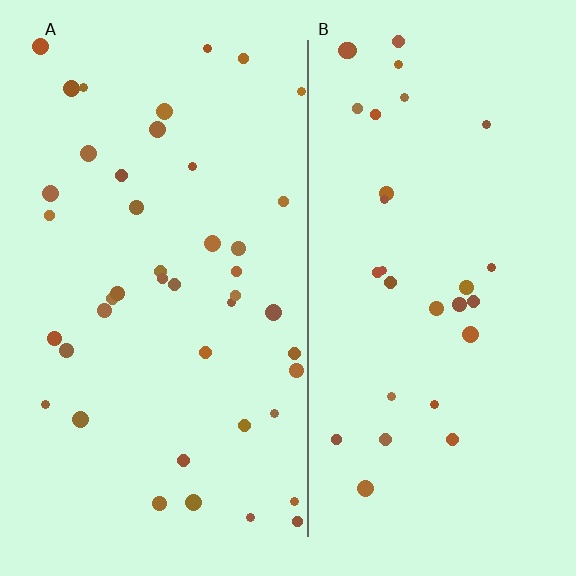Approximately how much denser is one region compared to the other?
Approximately 1.4× — region A over region B.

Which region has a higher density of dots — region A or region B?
A (the left).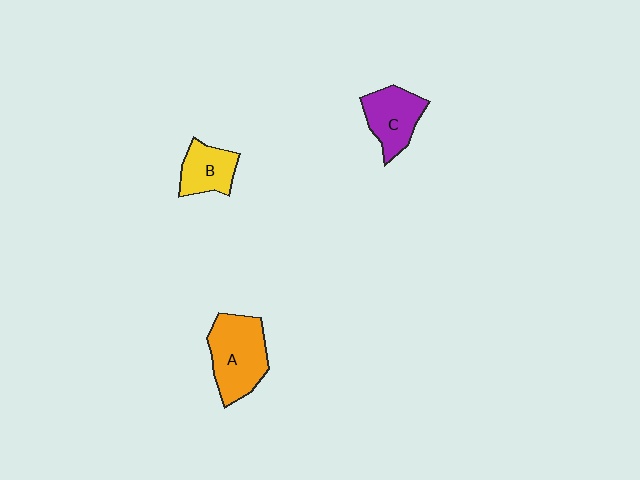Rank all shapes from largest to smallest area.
From largest to smallest: A (orange), C (purple), B (yellow).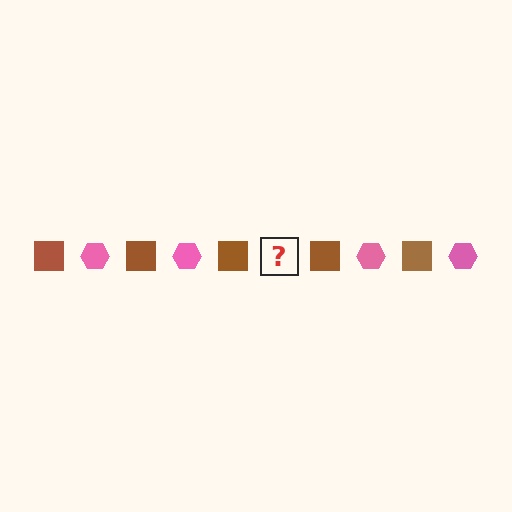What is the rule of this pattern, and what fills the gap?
The rule is that the pattern alternates between brown square and pink hexagon. The gap should be filled with a pink hexagon.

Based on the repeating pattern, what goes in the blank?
The blank should be a pink hexagon.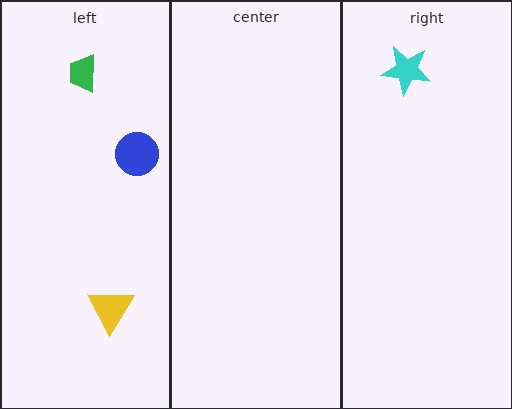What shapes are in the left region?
The blue circle, the yellow triangle, the green trapezoid.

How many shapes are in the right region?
1.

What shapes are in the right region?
The cyan star.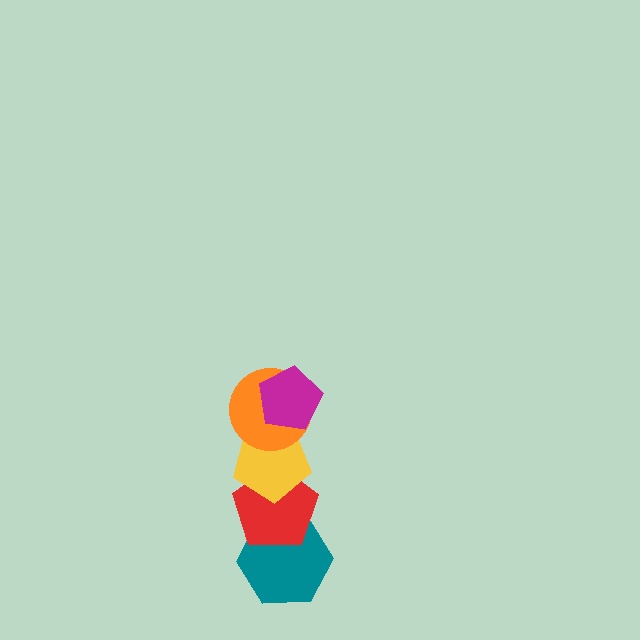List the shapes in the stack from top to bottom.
From top to bottom: the magenta pentagon, the orange circle, the yellow pentagon, the red pentagon, the teal hexagon.